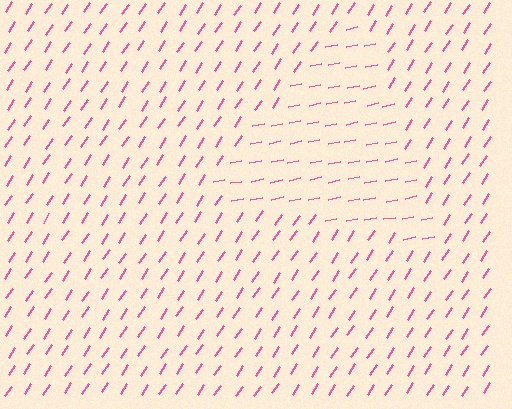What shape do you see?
I see a triangle.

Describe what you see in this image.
The image is filled with small pink line segments. A triangle region in the image has lines oriented differently from the surrounding lines, creating a visible texture boundary.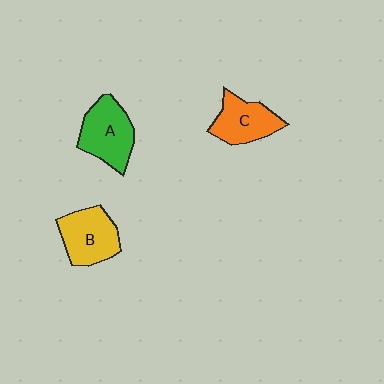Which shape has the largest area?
Shape A (green).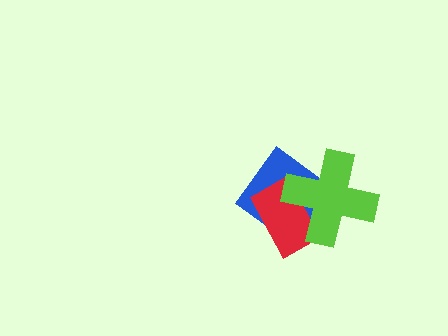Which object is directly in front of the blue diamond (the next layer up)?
The red rectangle is directly in front of the blue diamond.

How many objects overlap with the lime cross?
2 objects overlap with the lime cross.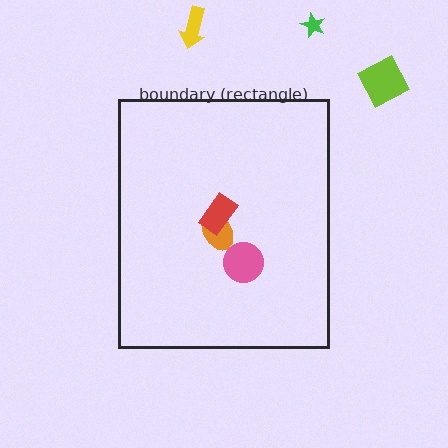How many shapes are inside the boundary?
3 inside, 3 outside.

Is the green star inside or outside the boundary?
Outside.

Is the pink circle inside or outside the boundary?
Inside.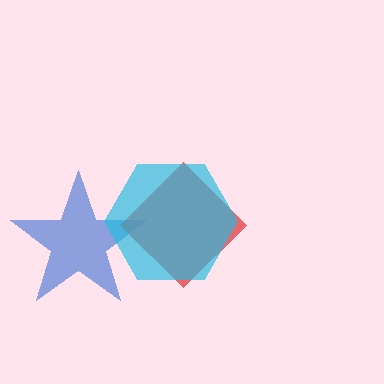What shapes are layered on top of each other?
The layered shapes are: a blue star, a red diamond, a cyan hexagon.